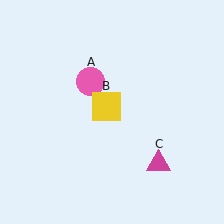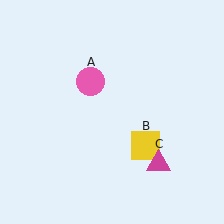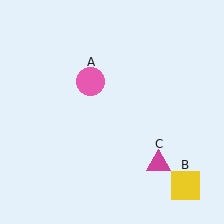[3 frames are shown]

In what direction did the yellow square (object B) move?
The yellow square (object B) moved down and to the right.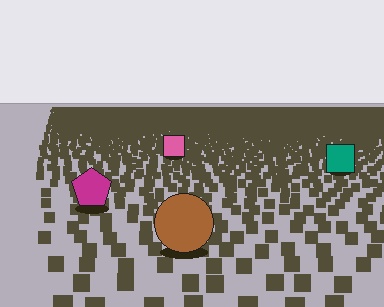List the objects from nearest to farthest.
From nearest to farthest: the brown circle, the magenta pentagon, the teal square, the pink square.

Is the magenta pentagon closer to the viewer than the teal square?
Yes. The magenta pentagon is closer — you can tell from the texture gradient: the ground texture is coarser near it.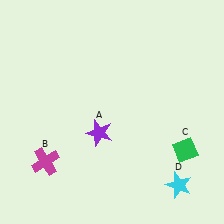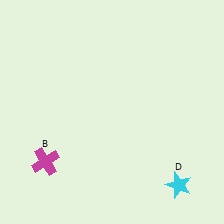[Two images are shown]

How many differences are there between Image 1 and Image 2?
There are 2 differences between the two images.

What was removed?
The purple star (A), the green diamond (C) were removed in Image 2.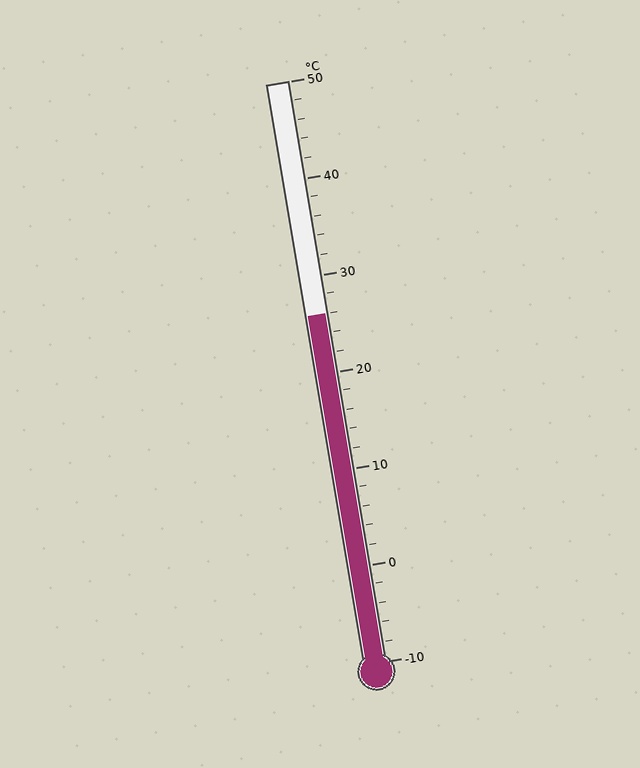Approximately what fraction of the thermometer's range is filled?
The thermometer is filled to approximately 60% of its range.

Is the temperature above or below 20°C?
The temperature is above 20°C.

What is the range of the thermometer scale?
The thermometer scale ranges from -10°C to 50°C.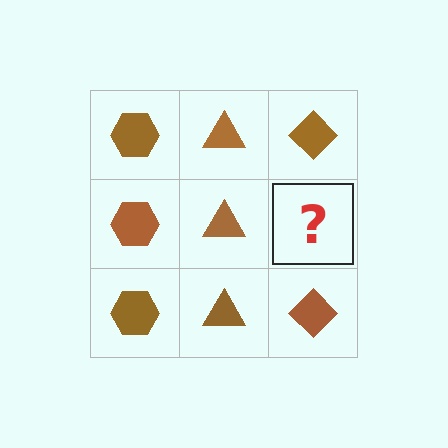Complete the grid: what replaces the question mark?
The question mark should be replaced with a brown diamond.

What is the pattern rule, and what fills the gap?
The rule is that each column has a consistent shape. The gap should be filled with a brown diamond.